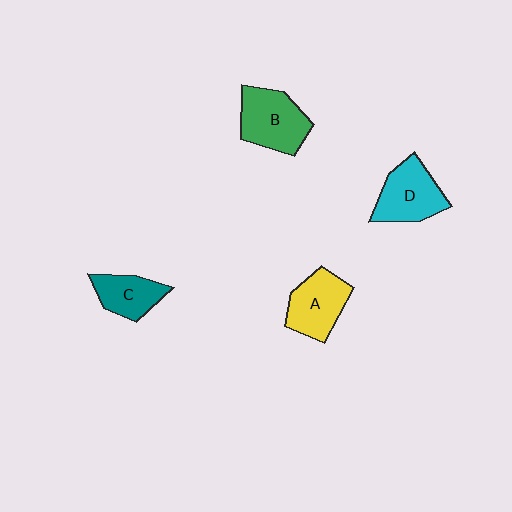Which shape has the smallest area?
Shape C (teal).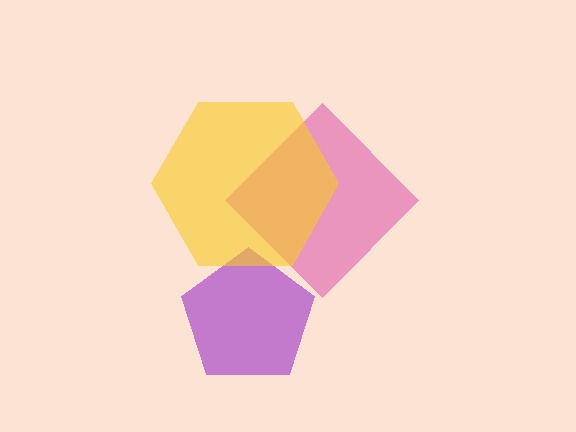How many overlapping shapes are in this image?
There are 3 overlapping shapes in the image.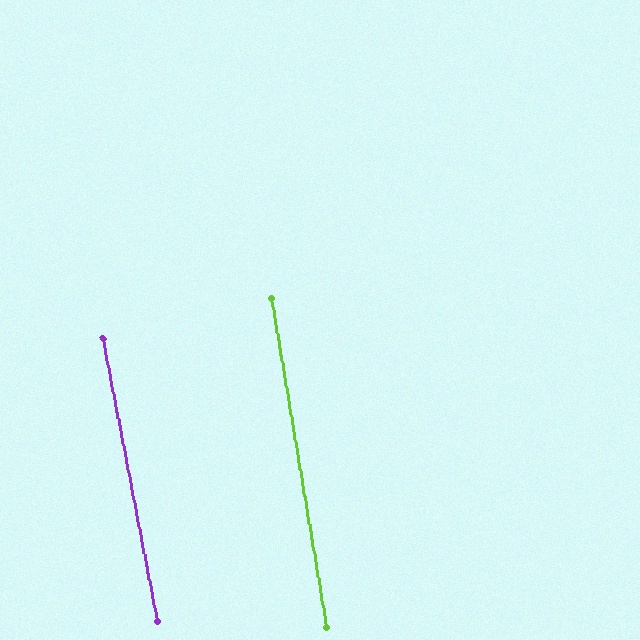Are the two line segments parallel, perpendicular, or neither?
Parallel — their directions differ by only 1.4°.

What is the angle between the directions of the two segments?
Approximately 1 degree.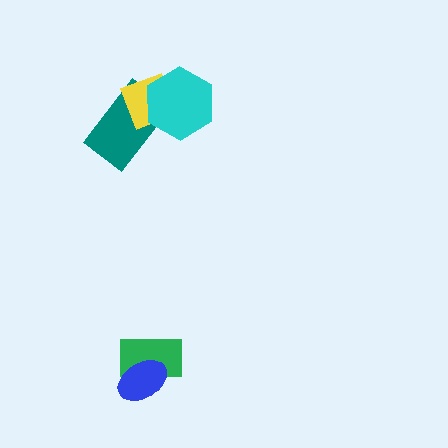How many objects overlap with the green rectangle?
1 object overlaps with the green rectangle.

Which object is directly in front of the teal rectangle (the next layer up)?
The yellow diamond is directly in front of the teal rectangle.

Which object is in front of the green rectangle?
The blue ellipse is in front of the green rectangle.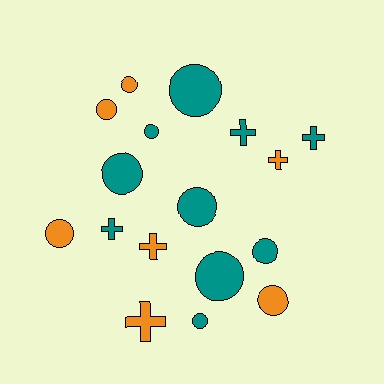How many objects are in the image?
There are 17 objects.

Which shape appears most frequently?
Circle, with 11 objects.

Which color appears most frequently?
Teal, with 10 objects.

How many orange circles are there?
There are 4 orange circles.